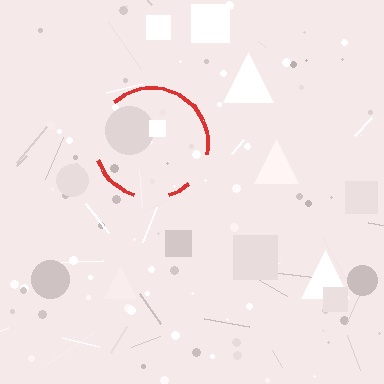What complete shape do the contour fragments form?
The contour fragments form a circle.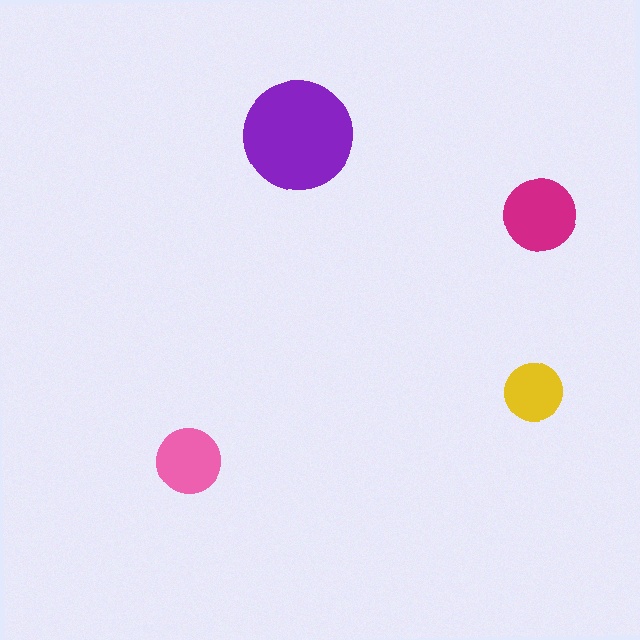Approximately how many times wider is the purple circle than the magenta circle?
About 1.5 times wider.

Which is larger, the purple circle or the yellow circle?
The purple one.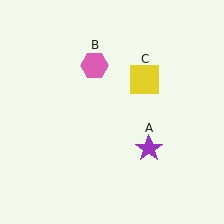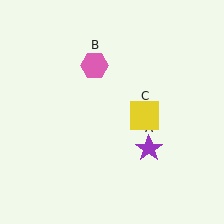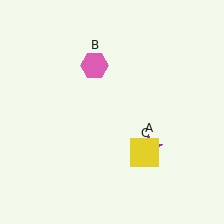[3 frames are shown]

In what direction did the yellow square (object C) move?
The yellow square (object C) moved down.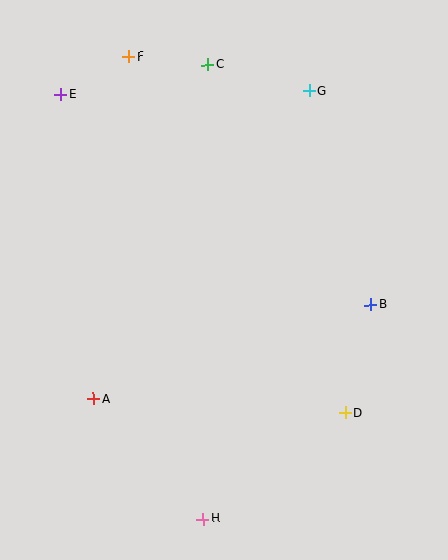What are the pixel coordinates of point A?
Point A is at (93, 399).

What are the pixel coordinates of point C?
Point C is at (208, 65).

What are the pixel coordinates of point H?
Point H is at (203, 519).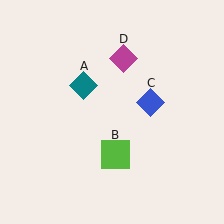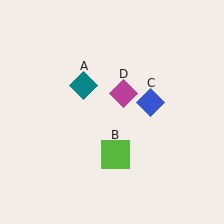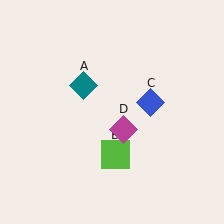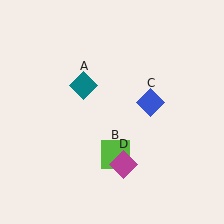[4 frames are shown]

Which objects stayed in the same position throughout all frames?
Teal diamond (object A) and lime square (object B) and blue diamond (object C) remained stationary.